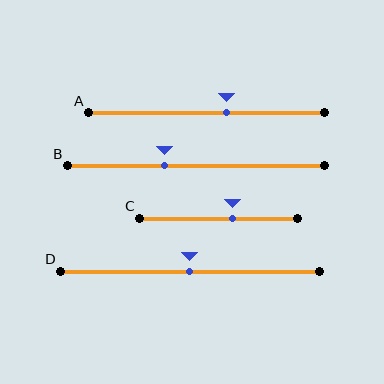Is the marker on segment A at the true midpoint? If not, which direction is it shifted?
No, the marker on segment A is shifted to the right by about 8% of the segment length.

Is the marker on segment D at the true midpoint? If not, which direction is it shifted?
Yes, the marker on segment D is at the true midpoint.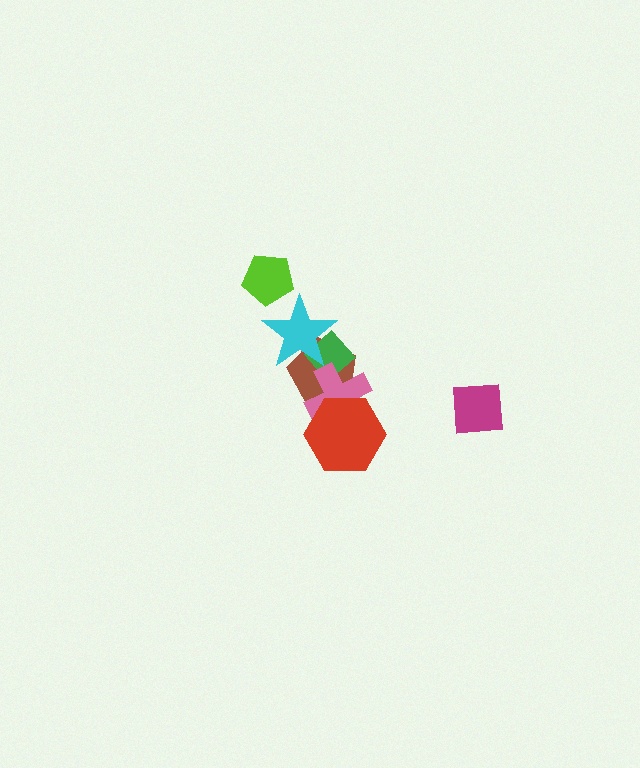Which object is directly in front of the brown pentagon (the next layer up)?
The green diamond is directly in front of the brown pentagon.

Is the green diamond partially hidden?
Yes, it is partially covered by another shape.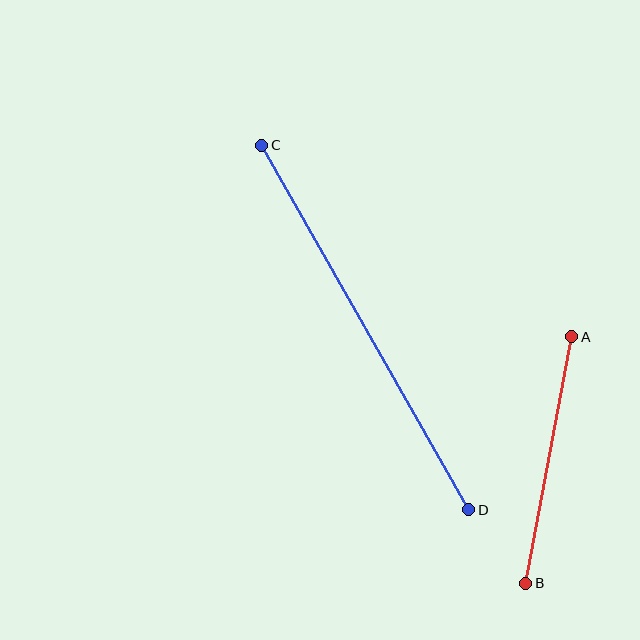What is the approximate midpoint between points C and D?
The midpoint is at approximately (365, 327) pixels.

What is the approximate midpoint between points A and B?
The midpoint is at approximately (549, 460) pixels.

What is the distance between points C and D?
The distance is approximately 419 pixels.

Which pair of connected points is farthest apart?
Points C and D are farthest apart.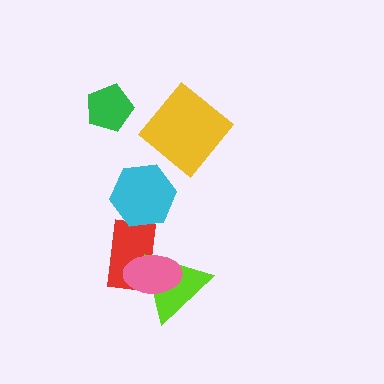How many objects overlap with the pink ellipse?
2 objects overlap with the pink ellipse.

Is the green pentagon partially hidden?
No, no other shape covers it.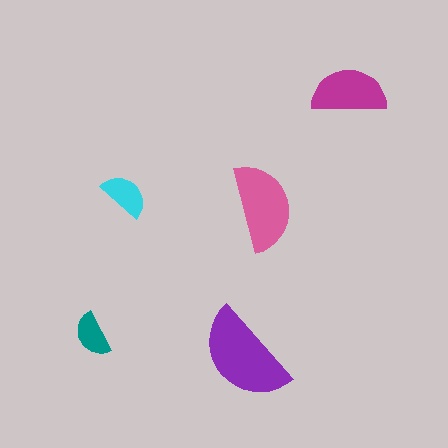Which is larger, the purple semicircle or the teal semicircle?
The purple one.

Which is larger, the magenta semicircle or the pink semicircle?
The pink one.